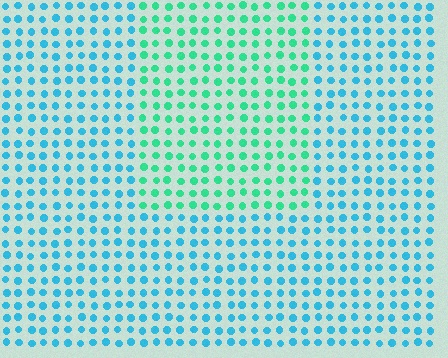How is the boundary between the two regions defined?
The boundary is defined purely by a slight shift in hue (about 40 degrees). Spacing, size, and orientation are identical on both sides.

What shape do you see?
I see a rectangle.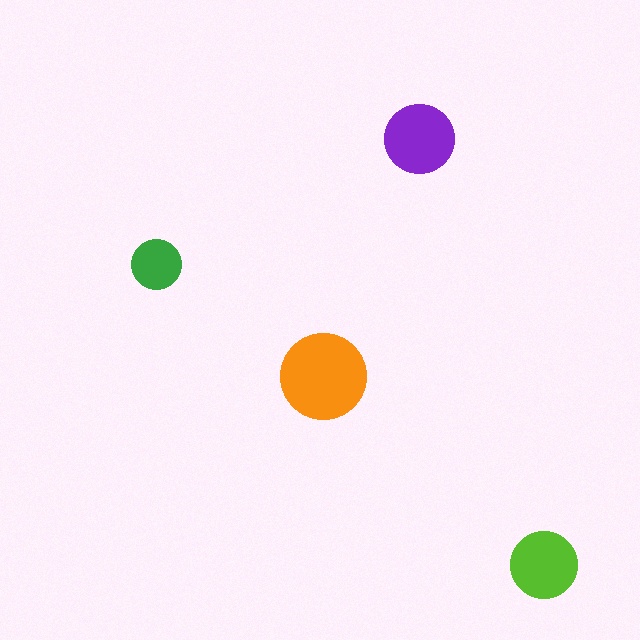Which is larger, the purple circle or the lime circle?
The purple one.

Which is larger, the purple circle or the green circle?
The purple one.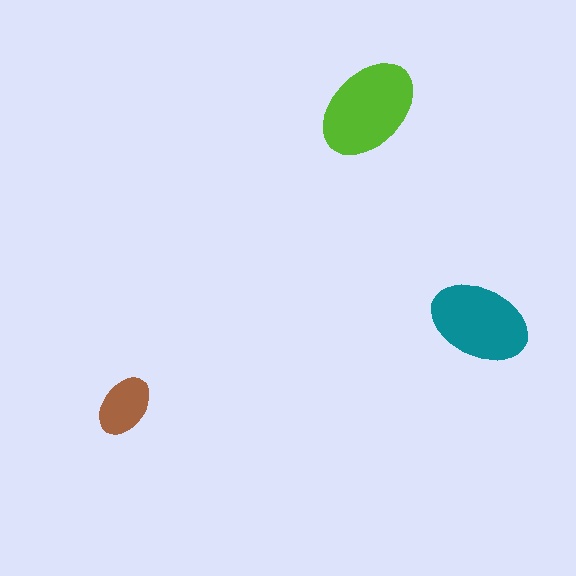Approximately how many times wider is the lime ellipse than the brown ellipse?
About 1.5 times wider.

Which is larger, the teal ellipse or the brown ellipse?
The teal one.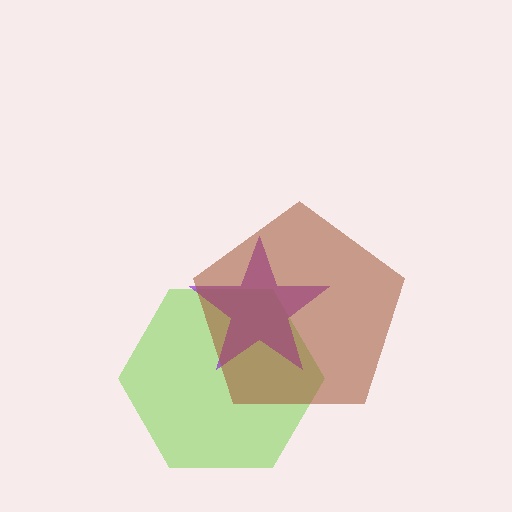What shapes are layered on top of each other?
The layered shapes are: a lime hexagon, a purple star, a brown pentagon.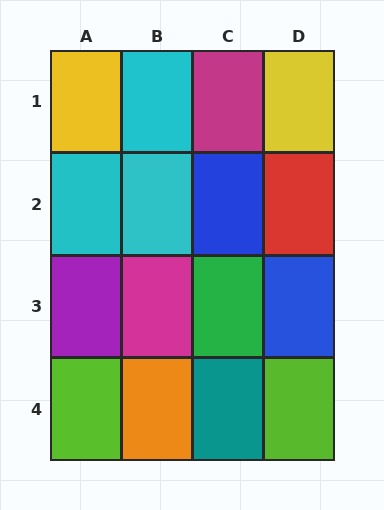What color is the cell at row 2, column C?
Blue.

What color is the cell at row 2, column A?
Cyan.